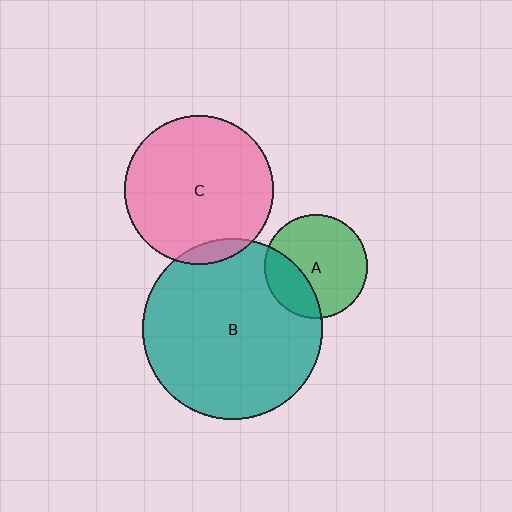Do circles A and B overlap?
Yes.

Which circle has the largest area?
Circle B (teal).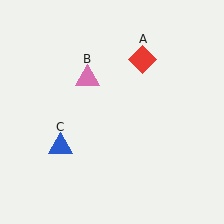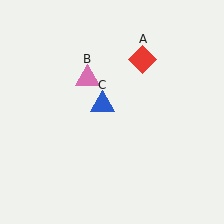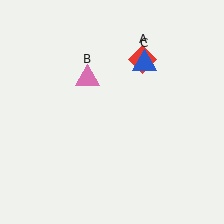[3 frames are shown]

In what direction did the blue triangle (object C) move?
The blue triangle (object C) moved up and to the right.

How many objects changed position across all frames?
1 object changed position: blue triangle (object C).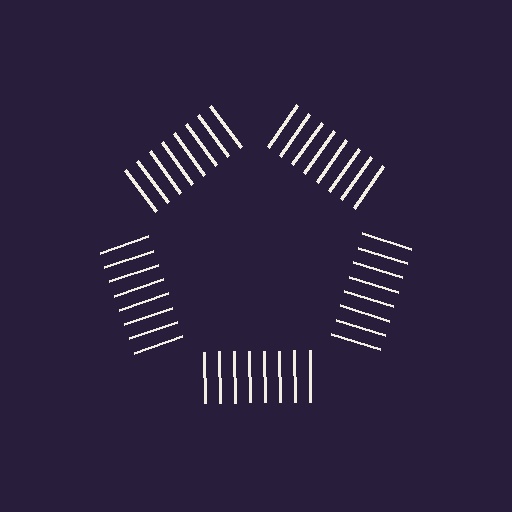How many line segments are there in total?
40 — 8 along each of the 5 edges.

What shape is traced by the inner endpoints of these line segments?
An illusory pentagon — the line segments terminate on its edges but no continuous stroke is drawn.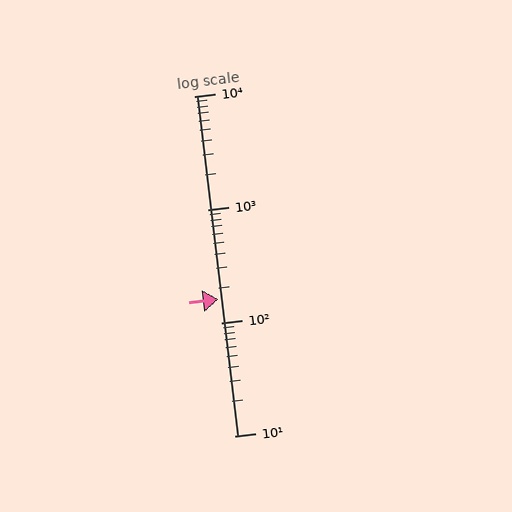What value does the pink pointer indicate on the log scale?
The pointer indicates approximately 160.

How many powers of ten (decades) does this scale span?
The scale spans 3 decades, from 10 to 10000.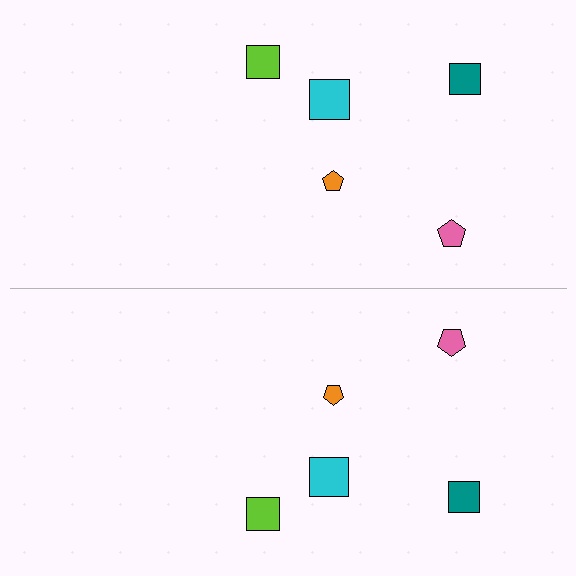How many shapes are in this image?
There are 10 shapes in this image.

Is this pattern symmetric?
Yes, this pattern has bilateral (reflection) symmetry.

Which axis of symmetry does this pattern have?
The pattern has a horizontal axis of symmetry running through the center of the image.